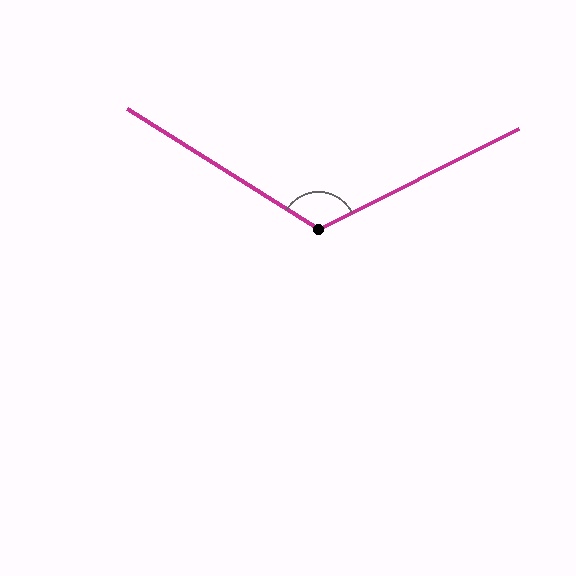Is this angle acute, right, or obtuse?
It is obtuse.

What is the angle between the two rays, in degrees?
Approximately 121 degrees.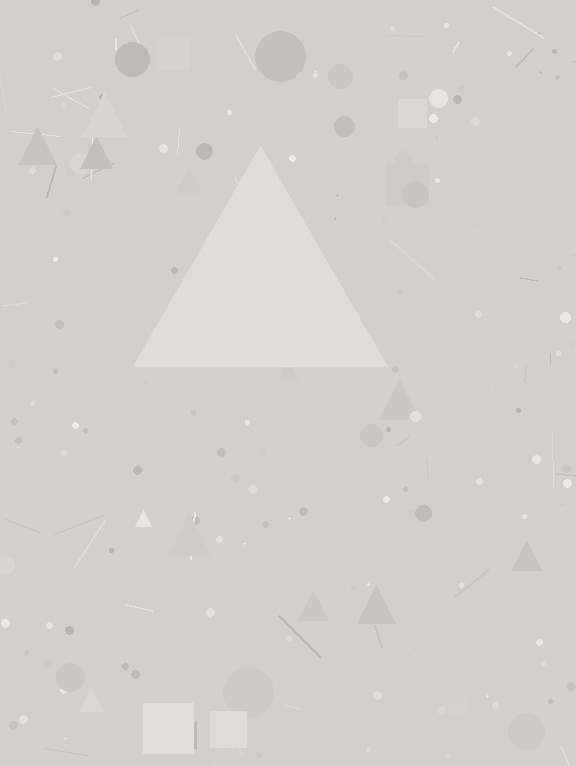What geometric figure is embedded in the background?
A triangle is embedded in the background.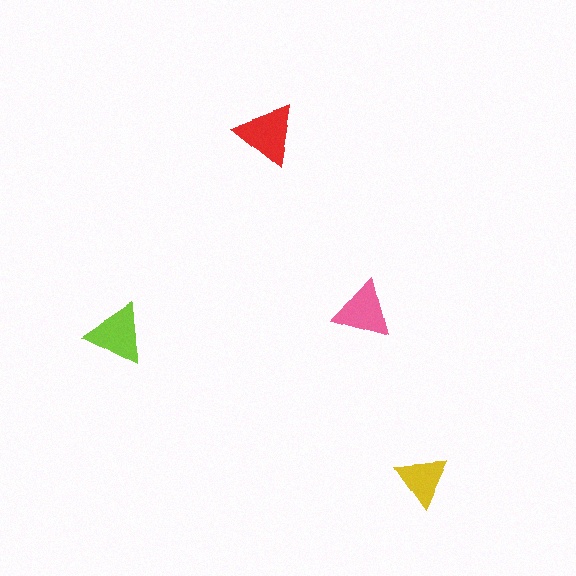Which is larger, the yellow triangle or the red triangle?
The red one.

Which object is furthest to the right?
The yellow triangle is rightmost.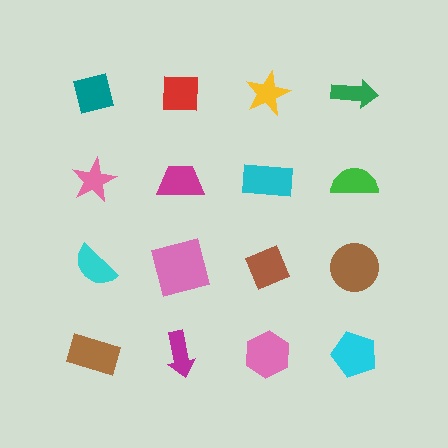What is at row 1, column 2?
A red square.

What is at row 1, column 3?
A yellow star.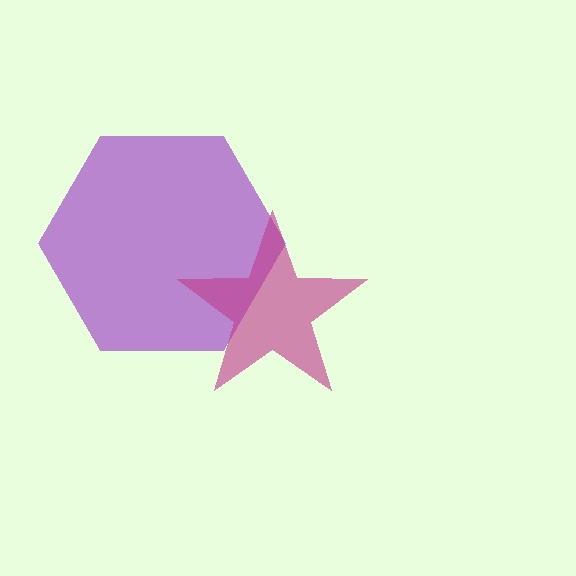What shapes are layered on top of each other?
The layered shapes are: a purple hexagon, a magenta star.